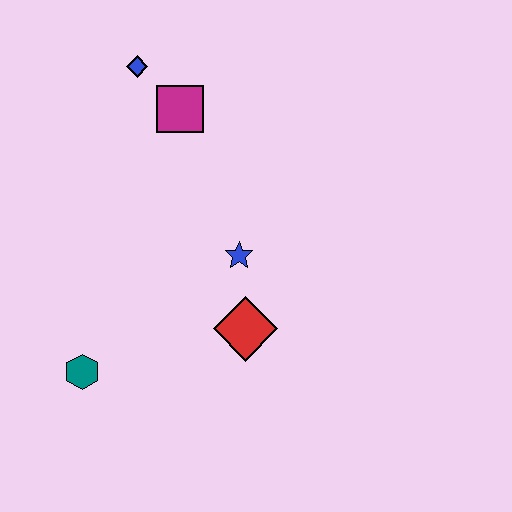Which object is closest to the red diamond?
The blue star is closest to the red diamond.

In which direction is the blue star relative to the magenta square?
The blue star is below the magenta square.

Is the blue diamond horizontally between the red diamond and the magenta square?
No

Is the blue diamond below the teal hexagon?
No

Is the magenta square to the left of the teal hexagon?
No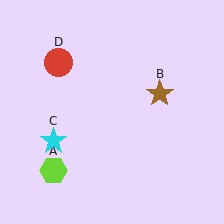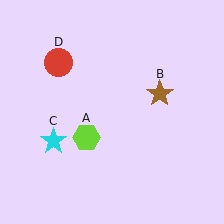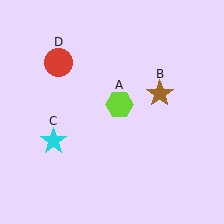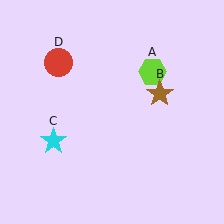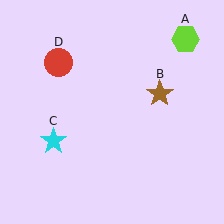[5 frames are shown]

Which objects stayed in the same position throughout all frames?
Brown star (object B) and cyan star (object C) and red circle (object D) remained stationary.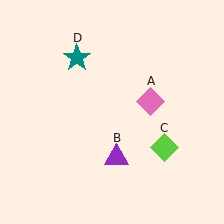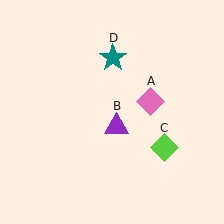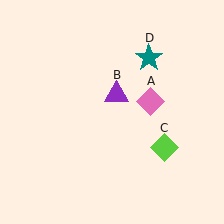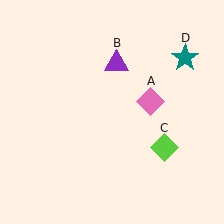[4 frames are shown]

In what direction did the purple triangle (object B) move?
The purple triangle (object B) moved up.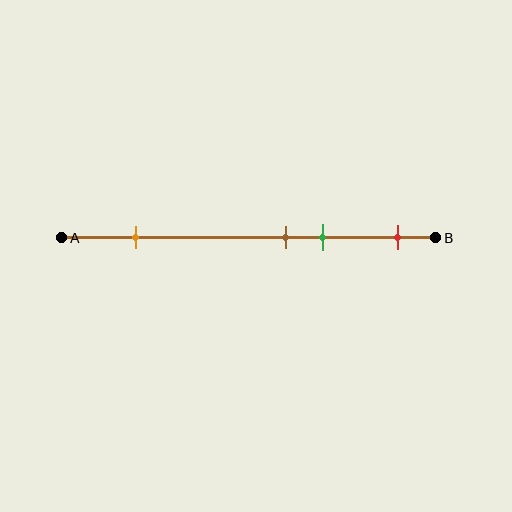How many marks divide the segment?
There are 4 marks dividing the segment.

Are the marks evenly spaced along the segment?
No, the marks are not evenly spaced.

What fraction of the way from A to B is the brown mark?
The brown mark is approximately 60% (0.6) of the way from A to B.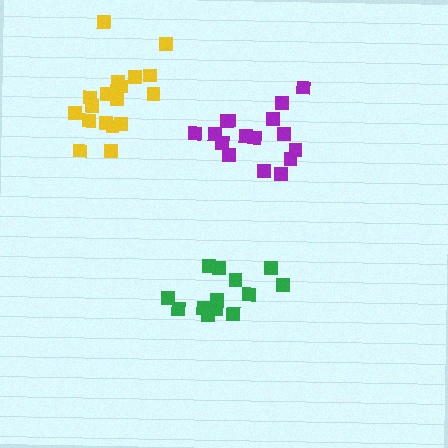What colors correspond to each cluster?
The clusters are colored: green, purple, yellow.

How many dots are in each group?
Group 1: 13 dots, Group 2: 16 dots, Group 3: 18 dots (47 total).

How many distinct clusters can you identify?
There are 3 distinct clusters.